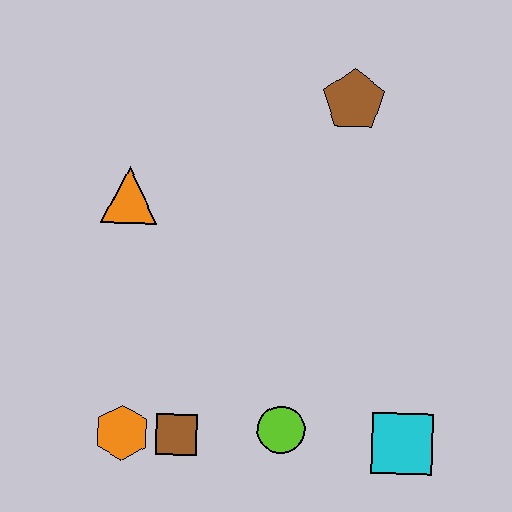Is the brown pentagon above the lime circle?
Yes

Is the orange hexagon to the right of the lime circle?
No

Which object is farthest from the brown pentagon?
The orange hexagon is farthest from the brown pentagon.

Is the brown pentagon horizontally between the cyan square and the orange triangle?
Yes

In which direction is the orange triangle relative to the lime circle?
The orange triangle is above the lime circle.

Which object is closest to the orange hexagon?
The brown square is closest to the orange hexagon.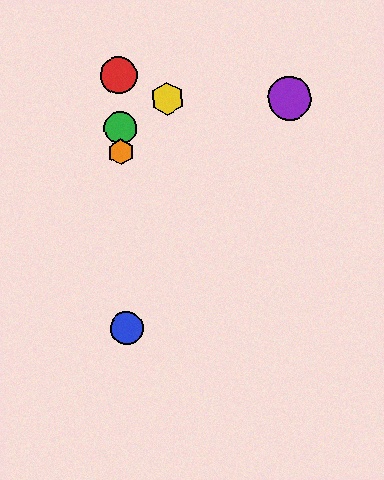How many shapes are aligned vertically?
4 shapes (the red circle, the blue circle, the green circle, the orange hexagon) are aligned vertically.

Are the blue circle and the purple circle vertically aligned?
No, the blue circle is at x≈127 and the purple circle is at x≈289.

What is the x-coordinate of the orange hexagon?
The orange hexagon is at x≈121.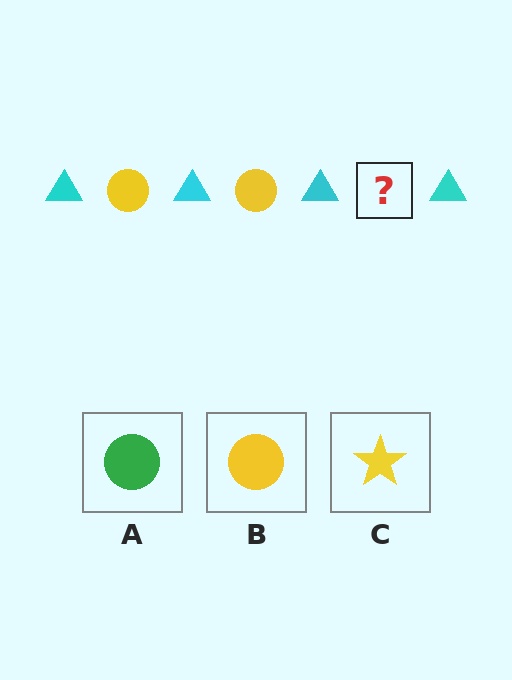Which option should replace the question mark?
Option B.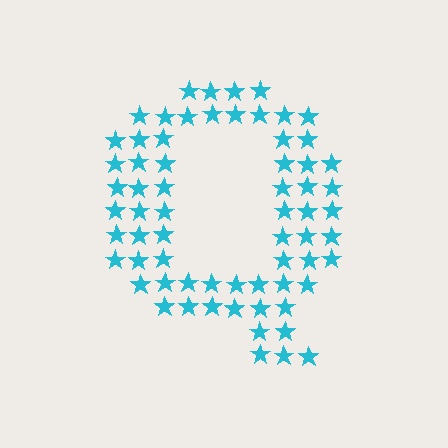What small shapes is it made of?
It is made of small stars.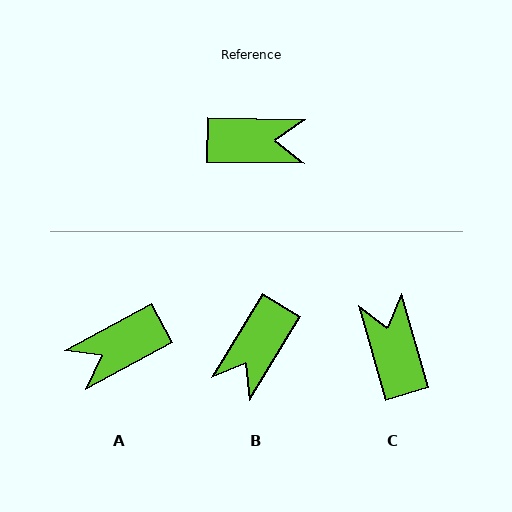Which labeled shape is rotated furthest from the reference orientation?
A, about 151 degrees away.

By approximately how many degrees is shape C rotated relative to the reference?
Approximately 107 degrees counter-clockwise.